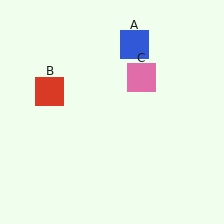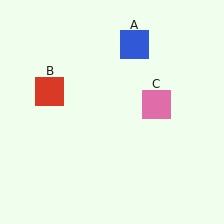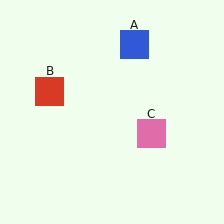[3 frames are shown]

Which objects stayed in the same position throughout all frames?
Blue square (object A) and red square (object B) remained stationary.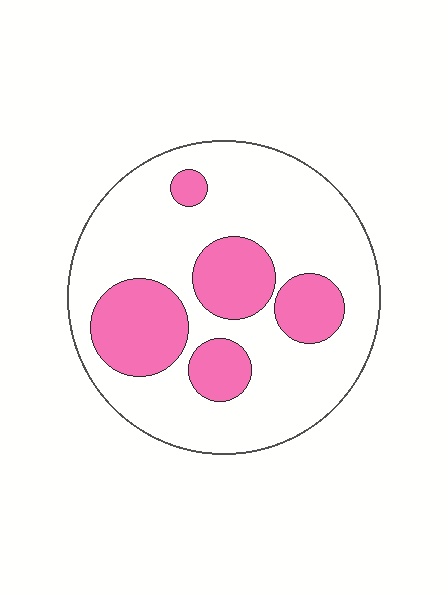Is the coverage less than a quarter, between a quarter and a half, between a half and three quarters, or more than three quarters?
Between a quarter and a half.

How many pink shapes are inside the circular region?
5.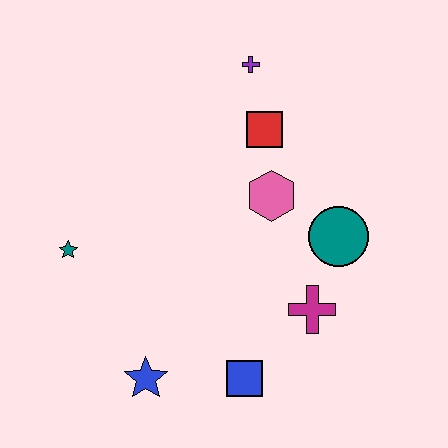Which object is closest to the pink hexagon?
The red square is closest to the pink hexagon.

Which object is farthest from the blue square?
The purple cross is farthest from the blue square.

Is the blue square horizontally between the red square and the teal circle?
No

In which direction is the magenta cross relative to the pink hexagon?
The magenta cross is below the pink hexagon.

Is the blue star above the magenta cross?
No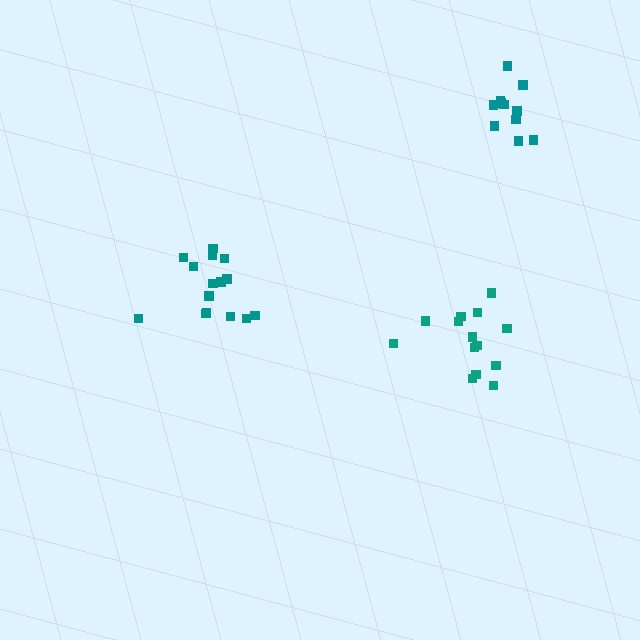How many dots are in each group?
Group 1: 14 dots, Group 2: 15 dots, Group 3: 11 dots (40 total).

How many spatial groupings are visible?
There are 3 spatial groupings.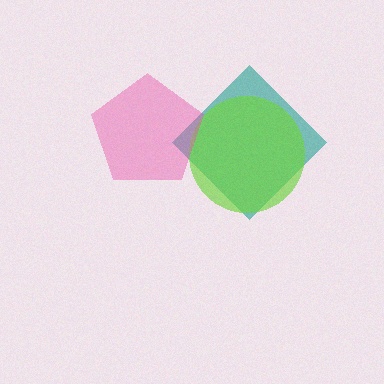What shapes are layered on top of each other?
The layered shapes are: a teal diamond, a lime circle, a pink pentagon.